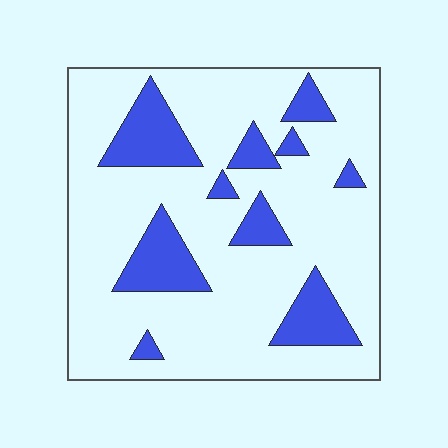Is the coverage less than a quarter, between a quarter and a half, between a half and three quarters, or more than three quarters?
Less than a quarter.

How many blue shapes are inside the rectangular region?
10.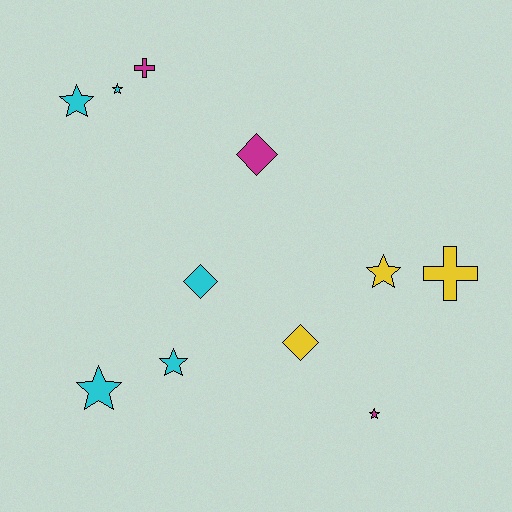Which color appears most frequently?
Cyan, with 5 objects.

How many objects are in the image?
There are 11 objects.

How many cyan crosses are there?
There are no cyan crosses.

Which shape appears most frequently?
Star, with 6 objects.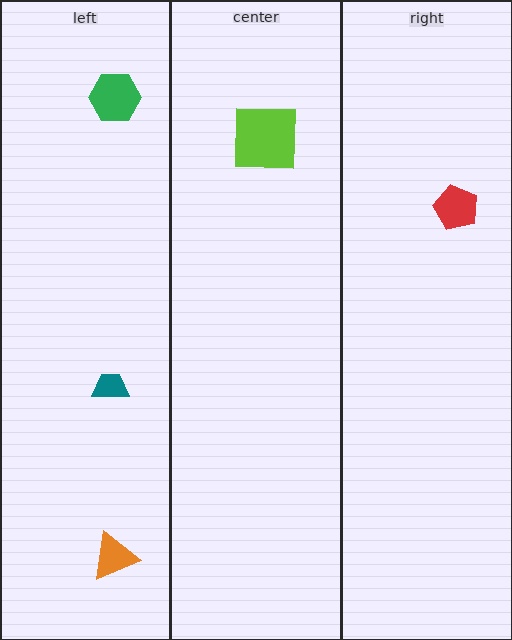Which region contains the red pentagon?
The right region.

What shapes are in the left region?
The orange triangle, the teal trapezoid, the green hexagon.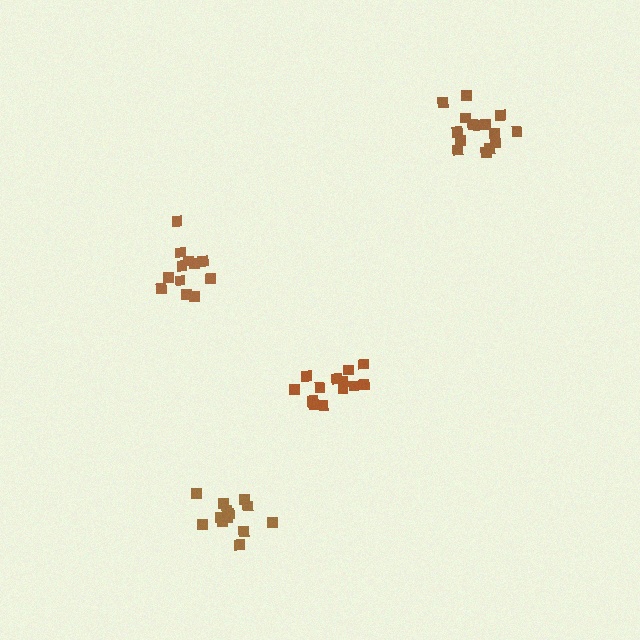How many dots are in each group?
Group 1: 15 dots, Group 2: 13 dots, Group 3: 12 dots, Group 4: 13 dots (53 total).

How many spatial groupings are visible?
There are 4 spatial groupings.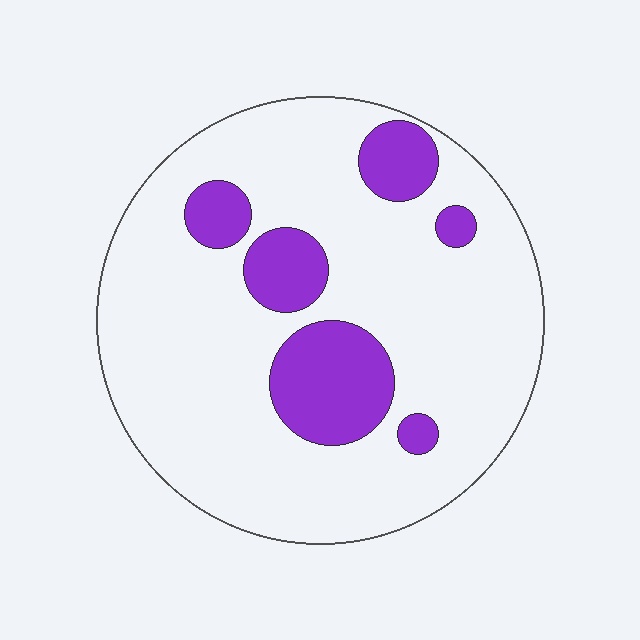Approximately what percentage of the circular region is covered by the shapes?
Approximately 20%.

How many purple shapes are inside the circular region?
6.